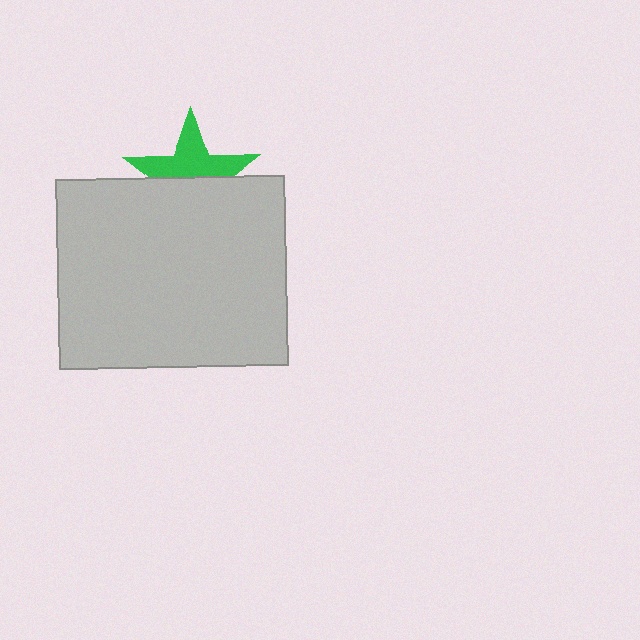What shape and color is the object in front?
The object in front is a light gray rectangle.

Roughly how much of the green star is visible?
About half of it is visible (roughly 50%).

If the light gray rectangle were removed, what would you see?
You would see the complete green star.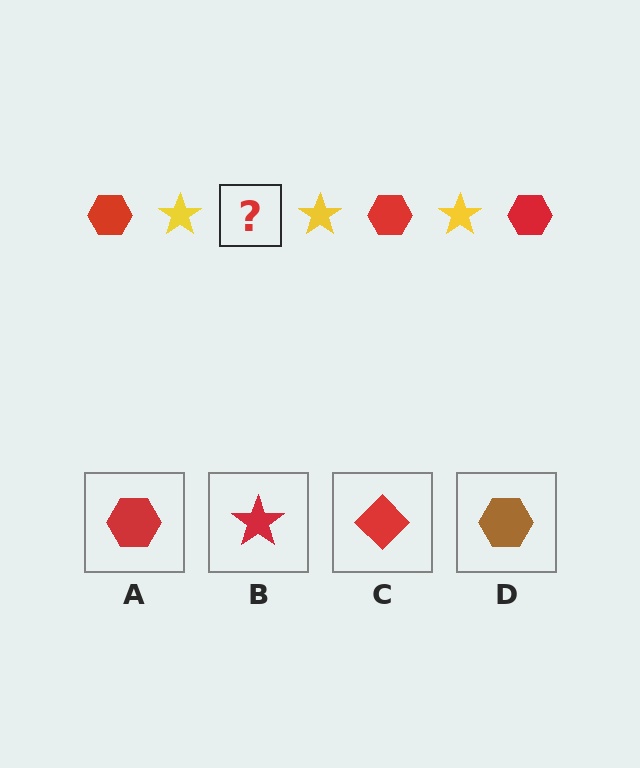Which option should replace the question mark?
Option A.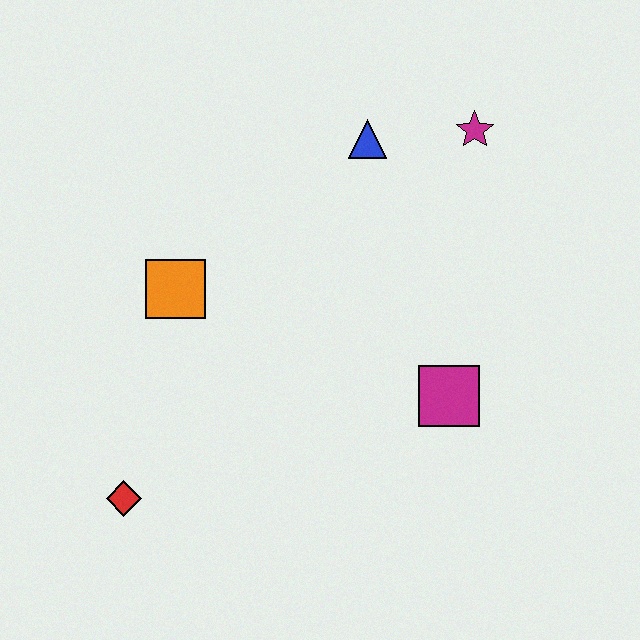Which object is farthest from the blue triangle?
The red diamond is farthest from the blue triangle.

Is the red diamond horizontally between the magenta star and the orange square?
No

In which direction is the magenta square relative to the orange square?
The magenta square is to the right of the orange square.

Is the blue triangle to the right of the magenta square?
No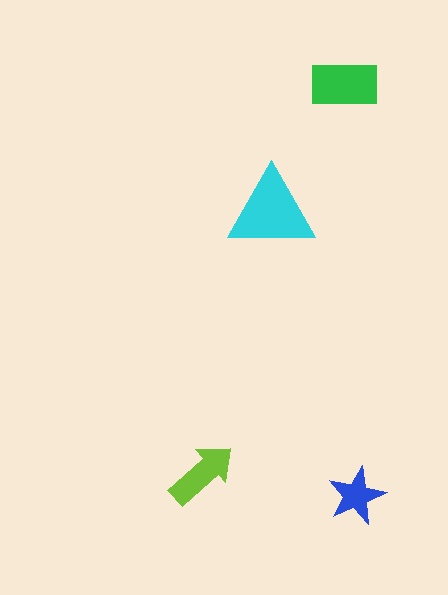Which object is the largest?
The cyan triangle.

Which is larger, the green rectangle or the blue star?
The green rectangle.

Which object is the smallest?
The blue star.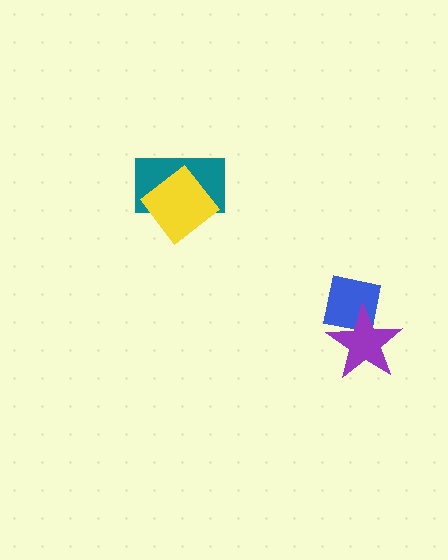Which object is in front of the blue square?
The purple star is in front of the blue square.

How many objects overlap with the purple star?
1 object overlaps with the purple star.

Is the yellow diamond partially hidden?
No, no other shape covers it.